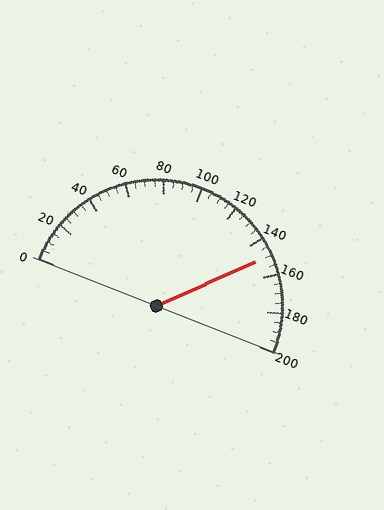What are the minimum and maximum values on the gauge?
The gauge ranges from 0 to 200.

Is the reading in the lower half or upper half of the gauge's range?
The reading is in the upper half of the range (0 to 200).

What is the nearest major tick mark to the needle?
The nearest major tick mark is 160.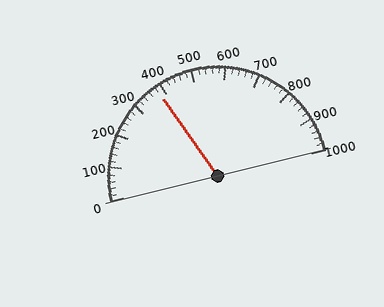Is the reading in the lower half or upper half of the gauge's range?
The reading is in the lower half of the range (0 to 1000).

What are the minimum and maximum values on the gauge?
The gauge ranges from 0 to 1000.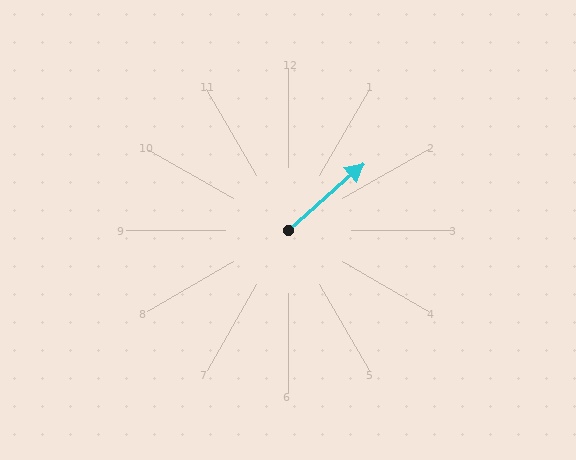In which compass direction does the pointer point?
Northeast.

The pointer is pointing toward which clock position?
Roughly 2 o'clock.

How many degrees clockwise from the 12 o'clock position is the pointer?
Approximately 48 degrees.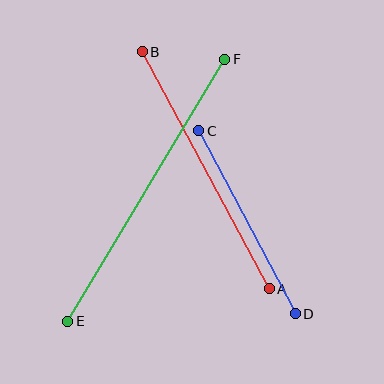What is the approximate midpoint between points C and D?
The midpoint is at approximately (247, 222) pixels.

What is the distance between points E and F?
The distance is approximately 306 pixels.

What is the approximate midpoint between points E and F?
The midpoint is at approximately (146, 190) pixels.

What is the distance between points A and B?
The distance is approximately 269 pixels.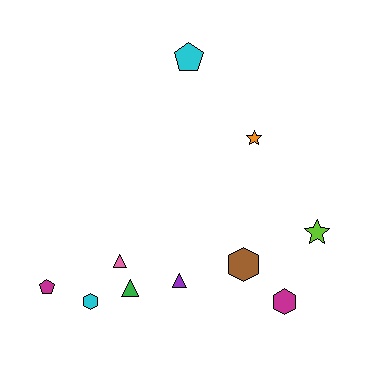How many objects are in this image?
There are 10 objects.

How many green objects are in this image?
There is 1 green object.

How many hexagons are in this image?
There are 3 hexagons.